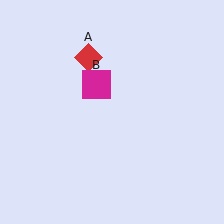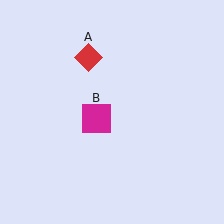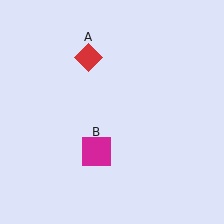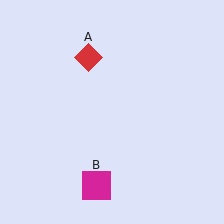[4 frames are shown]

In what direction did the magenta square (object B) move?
The magenta square (object B) moved down.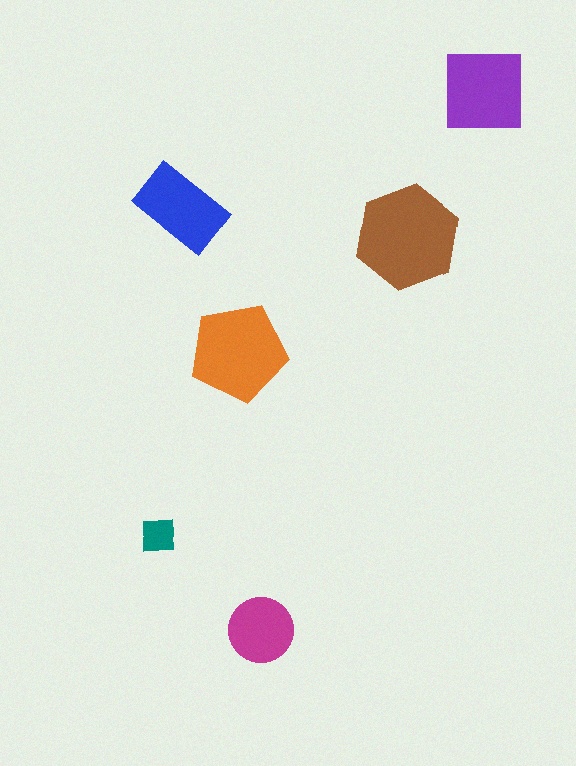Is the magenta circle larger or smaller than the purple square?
Smaller.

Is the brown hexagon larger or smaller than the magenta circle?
Larger.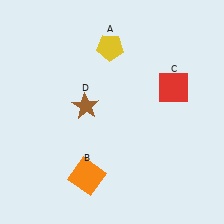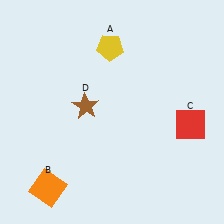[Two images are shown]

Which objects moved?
The objects that moved are: the orange square (B), the red square (C).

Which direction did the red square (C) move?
The red square (C) moved down.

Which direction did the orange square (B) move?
The orange square (B) moved left.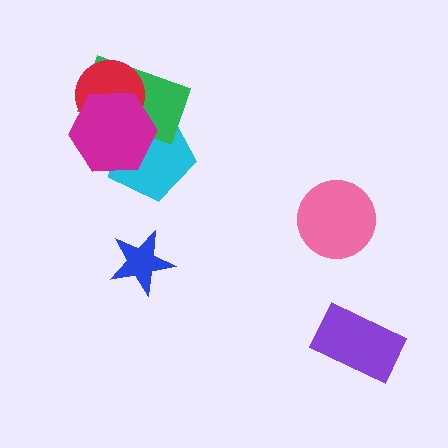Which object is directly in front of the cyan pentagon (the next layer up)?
The green rectangle is directly in front of the cyan pentagon.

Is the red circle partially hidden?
Yes, it is partially covered by another shape.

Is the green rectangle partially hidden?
Yes, it is partially covered by another shape.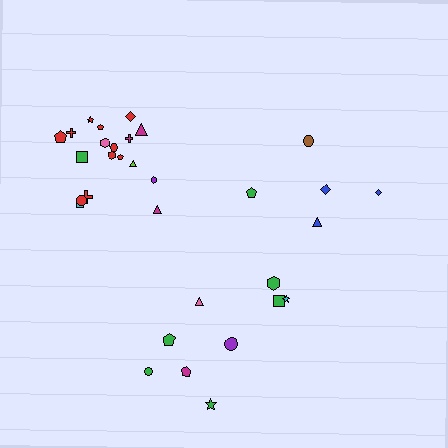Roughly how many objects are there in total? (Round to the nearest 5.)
Roughly 30 objects in total.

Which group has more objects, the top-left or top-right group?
The top-left group.